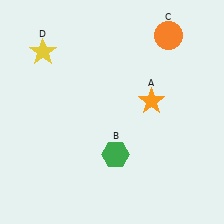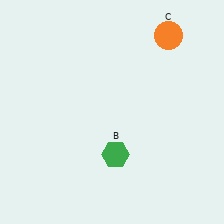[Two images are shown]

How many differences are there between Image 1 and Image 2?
There are 2 differences between the two images.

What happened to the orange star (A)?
The orange star (A) was removed in Image 2. It was in the top-right area of Image 1.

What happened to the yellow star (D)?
The yellow star (D) was removed in Image 2. It was in the top-left area of Image 1.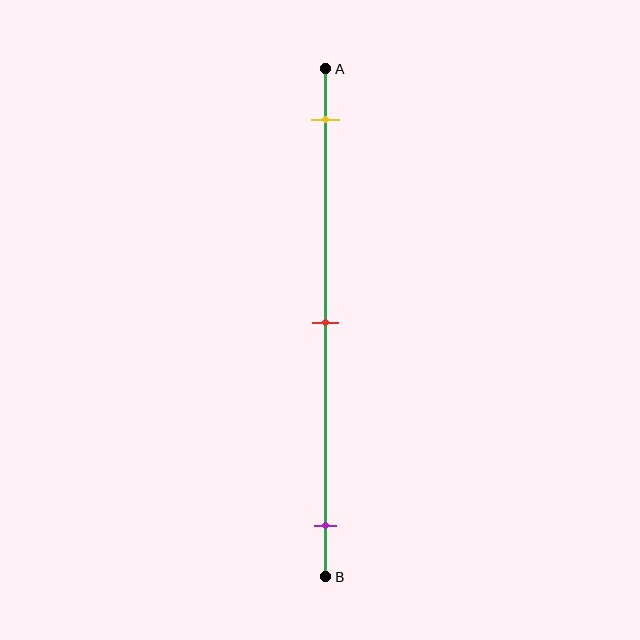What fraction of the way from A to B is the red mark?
The red mark is approximately 50% (0.5) of the way from A to B.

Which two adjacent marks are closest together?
The yellow and red marks are the closest adjacent pair.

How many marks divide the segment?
There are 3 marks dividing the segment.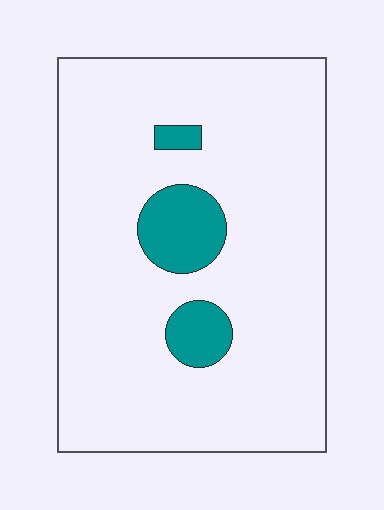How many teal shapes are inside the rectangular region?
3.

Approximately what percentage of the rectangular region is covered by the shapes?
Approximately 10%.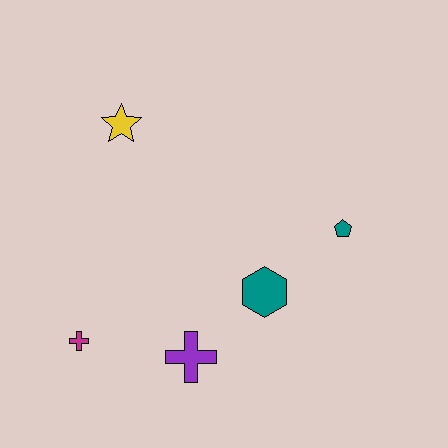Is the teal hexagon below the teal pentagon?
Yes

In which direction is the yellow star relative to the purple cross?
The yellow star is above the purple cross.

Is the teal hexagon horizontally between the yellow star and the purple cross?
No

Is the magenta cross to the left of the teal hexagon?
Yes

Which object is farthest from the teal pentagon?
The magenta cross is farthest from the teal pentagon.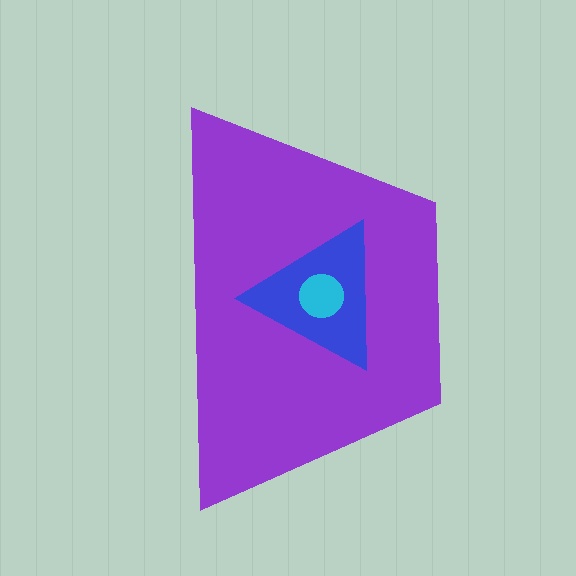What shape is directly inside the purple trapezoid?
The blue triangle.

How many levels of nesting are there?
3.